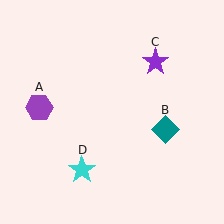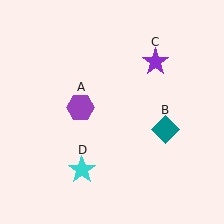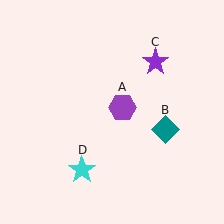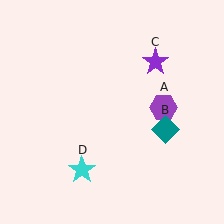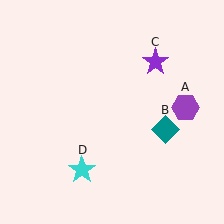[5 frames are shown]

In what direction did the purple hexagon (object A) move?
The purple hexagon (object A) moved right.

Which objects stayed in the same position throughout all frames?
Teal diamond (object B) and purple star (object C) and cyan star (object D) remained stationary.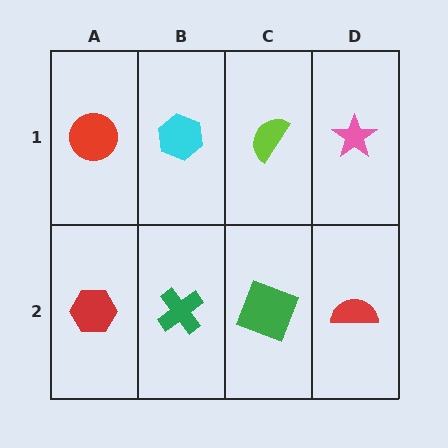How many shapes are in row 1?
4 shapes.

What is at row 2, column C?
A green square.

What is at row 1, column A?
A red circle.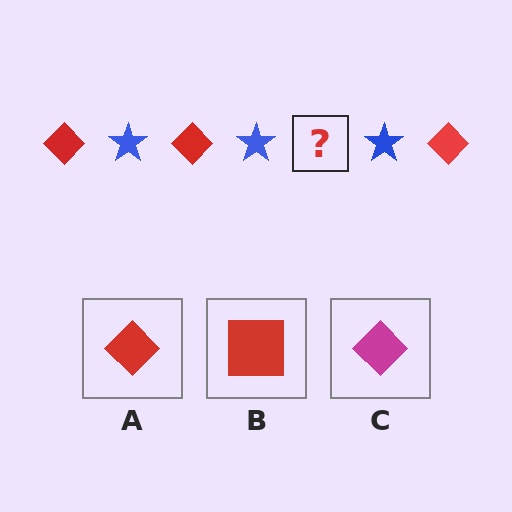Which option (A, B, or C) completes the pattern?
A.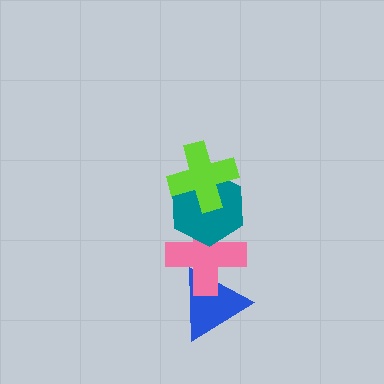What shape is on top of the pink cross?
The teal hexagon is on top of the pink cross.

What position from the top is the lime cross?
The lime cross is 1st from the top.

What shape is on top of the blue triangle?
The pink cross is on top of the blue triangle.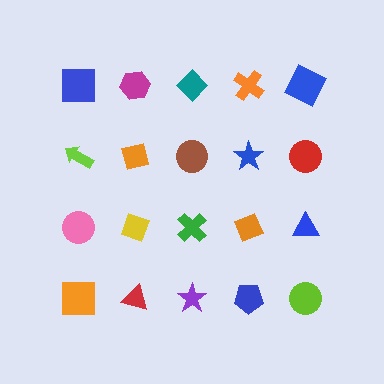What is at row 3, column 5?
A blue triangle.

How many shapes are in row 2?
5 shapes.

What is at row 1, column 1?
A blue square.